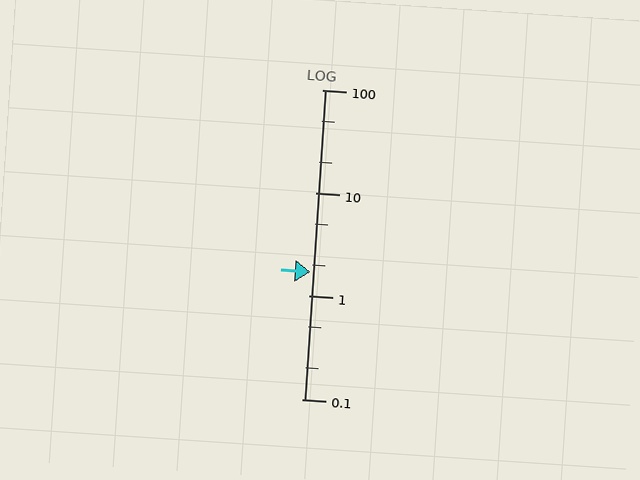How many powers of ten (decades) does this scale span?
The scale spans 3 decades, from 0.1 to 100.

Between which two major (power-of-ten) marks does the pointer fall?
The pointer is between 1 and 10.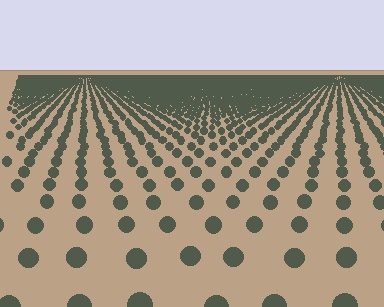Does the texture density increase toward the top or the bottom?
Density increases toward the top.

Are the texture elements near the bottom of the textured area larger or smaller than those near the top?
Larger. Near the bottom, elements are closer to the viewer and appear at a bigger on-screen size.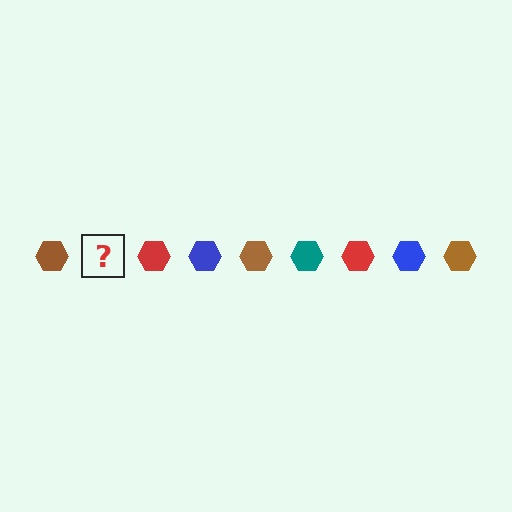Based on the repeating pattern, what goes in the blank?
The blank should be a teal hexagon.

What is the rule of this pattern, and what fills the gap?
The rule is that the pattern cycles through brown, teal, red, blue hexagons. The gap should be filled with a teal hexagon.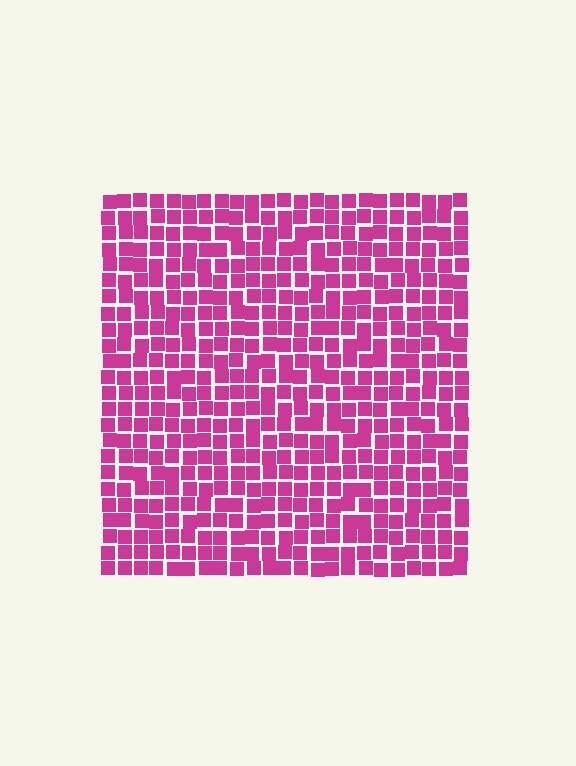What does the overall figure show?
The overall figure shows a square.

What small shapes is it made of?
It is made of small squares.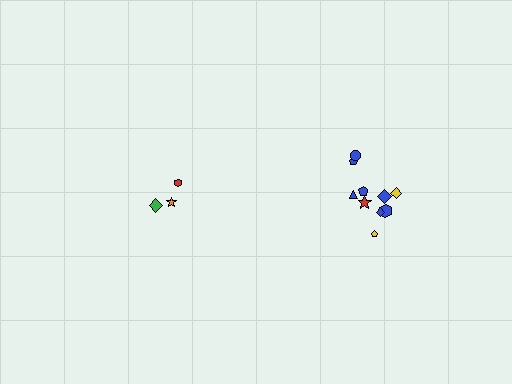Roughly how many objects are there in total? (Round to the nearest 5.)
Roughly 15 objects in total.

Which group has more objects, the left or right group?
The right group.